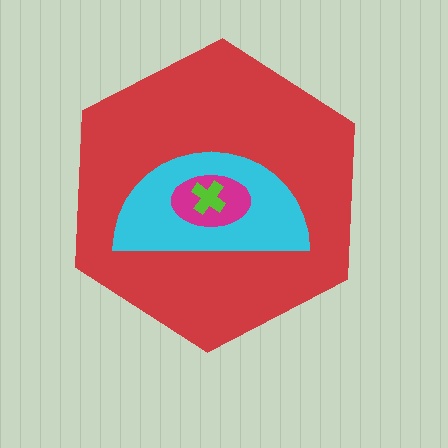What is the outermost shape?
The red hexagon.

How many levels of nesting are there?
4.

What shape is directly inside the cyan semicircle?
The magenta ellipse.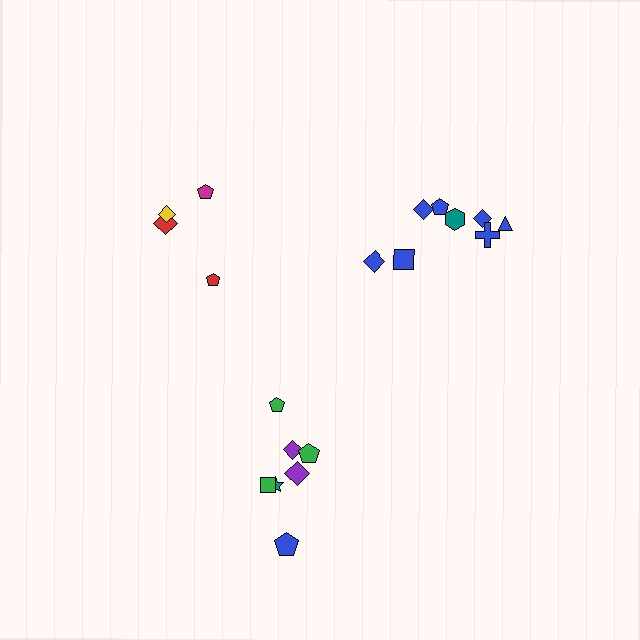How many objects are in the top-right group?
There are 8 objects.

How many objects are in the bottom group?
There are 7 objects.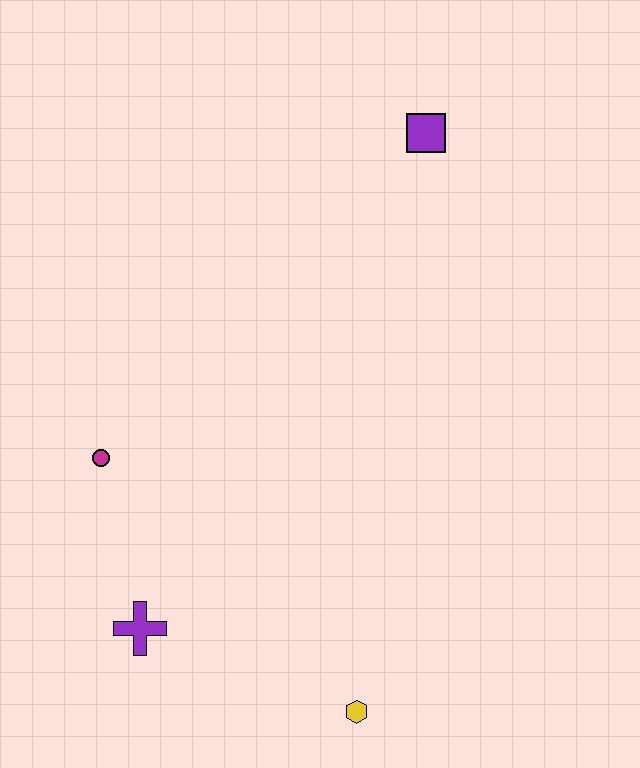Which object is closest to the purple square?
The magenta circle is closest to the purple square.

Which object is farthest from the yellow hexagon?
The purple square is farthest from the yellow hexagon.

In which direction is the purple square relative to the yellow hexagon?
The purple square is above the yellow hexagon.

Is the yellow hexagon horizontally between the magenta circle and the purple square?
Yes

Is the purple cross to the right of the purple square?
No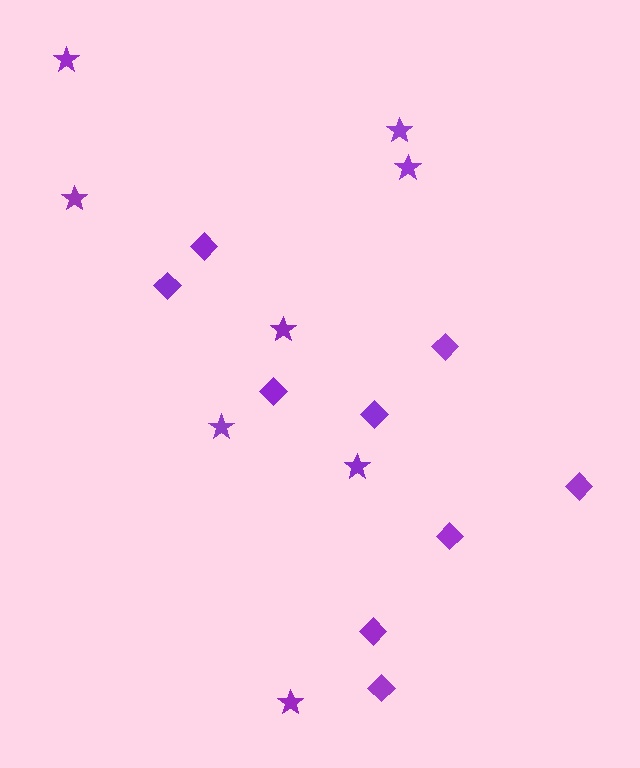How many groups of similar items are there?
There are 2 groups: one group of stars (8) and one group of diamonds (9).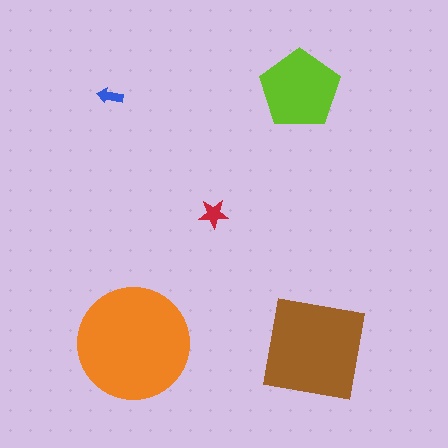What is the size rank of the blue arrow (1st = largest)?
5th.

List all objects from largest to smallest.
The orange circle, the brown square, the lime pentagon, the red star, the blue arrow.